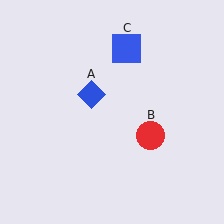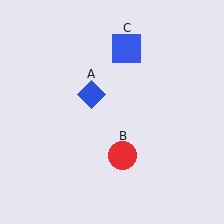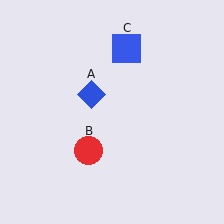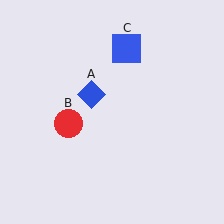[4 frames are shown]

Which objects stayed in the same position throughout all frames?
Blue diamond (object A) and blue square (object C) remained stationary.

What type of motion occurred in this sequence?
The red circle (object B) rotated clockwise around the center of the scene.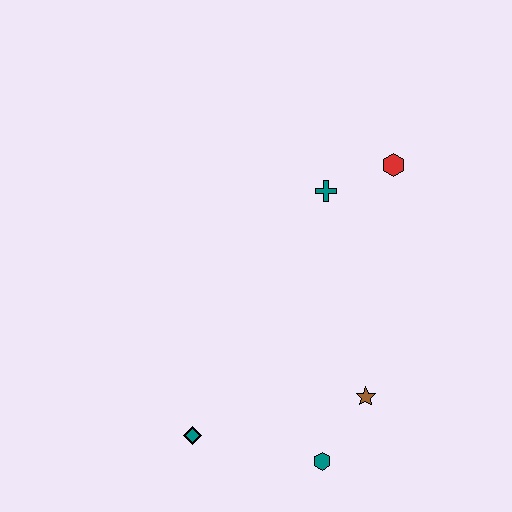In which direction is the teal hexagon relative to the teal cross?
The teal hexagon is below the teal cross.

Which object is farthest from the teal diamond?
The red hexagon is farthest from the teal diamond.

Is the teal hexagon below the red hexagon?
Yes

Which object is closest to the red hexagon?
The teal cross is closest to the red hexagon.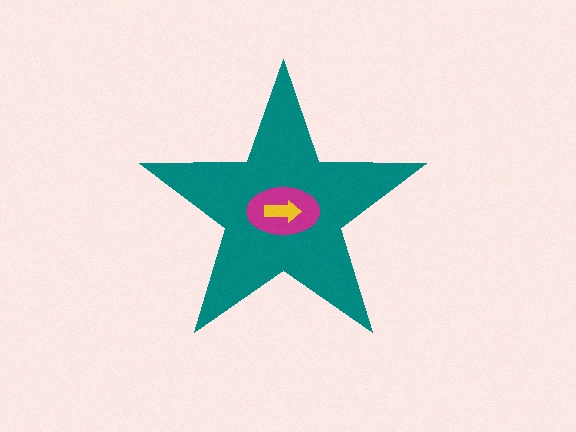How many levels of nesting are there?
3.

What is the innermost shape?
The yellow arrow.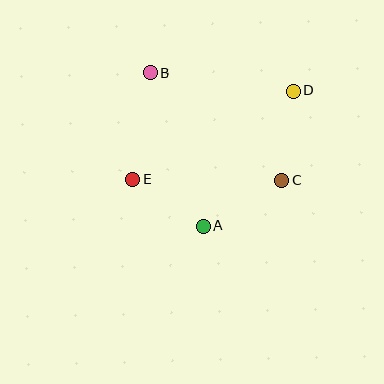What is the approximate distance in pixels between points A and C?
The distance between A and C is approximately 91 pixels.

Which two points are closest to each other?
Points A and E are closest to each other.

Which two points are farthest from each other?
Points D and E are farthest from each other.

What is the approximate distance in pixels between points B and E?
The distance between B and E is approximately 108 pixels.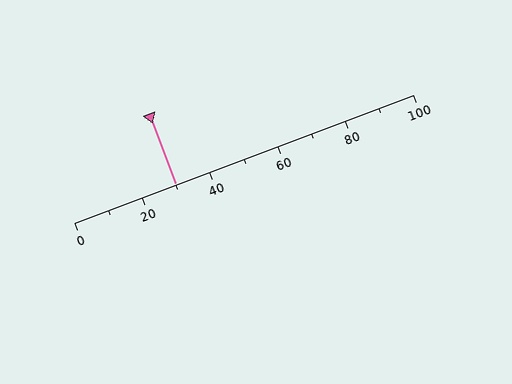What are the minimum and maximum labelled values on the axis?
The axis runs from 0 to 100.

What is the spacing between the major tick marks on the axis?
The major ticks are spaced 20 apart.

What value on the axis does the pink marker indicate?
The marker indicates approximately 30.